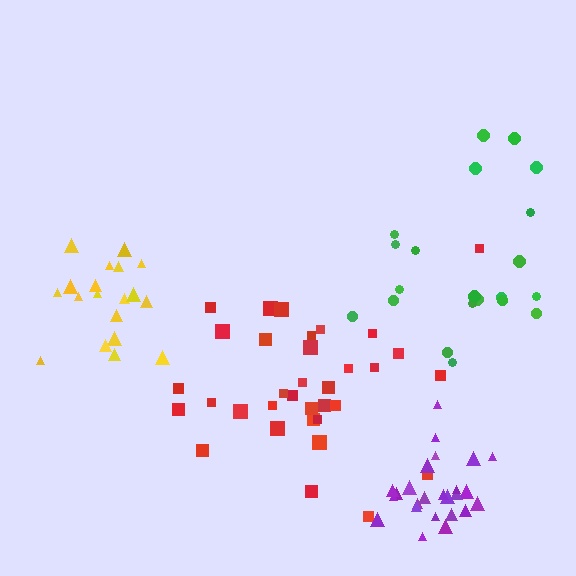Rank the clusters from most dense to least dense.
purple, yellow, red, green.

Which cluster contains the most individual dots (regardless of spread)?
Red (34).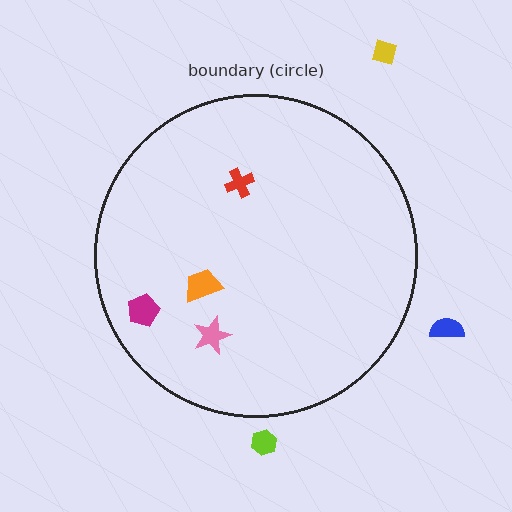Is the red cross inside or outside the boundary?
Inside.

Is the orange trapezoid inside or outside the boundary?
Inside.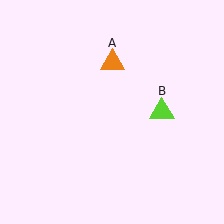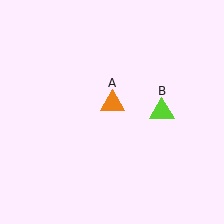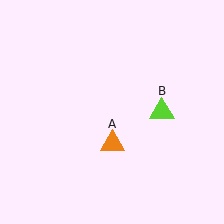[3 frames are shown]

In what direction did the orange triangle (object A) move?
The orange triangle (object A) moved down.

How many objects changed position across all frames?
1 object changed position: orange triangle (object A).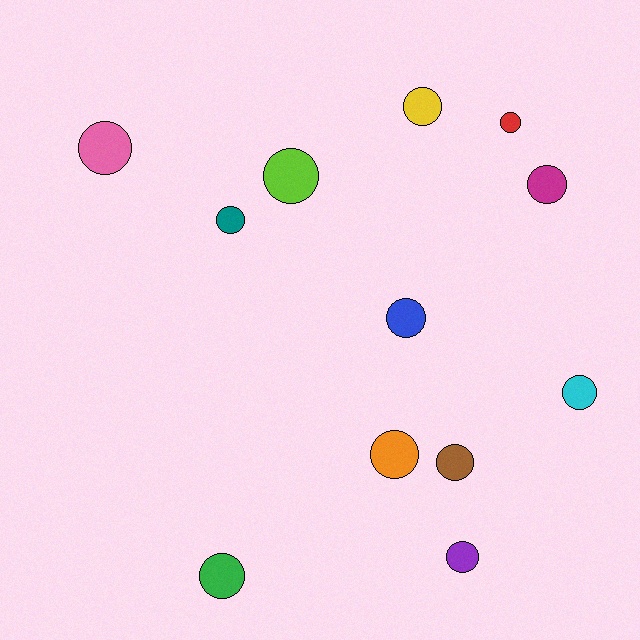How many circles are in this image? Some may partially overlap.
There are 12 circles.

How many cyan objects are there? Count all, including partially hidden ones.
There is 1 cyan object.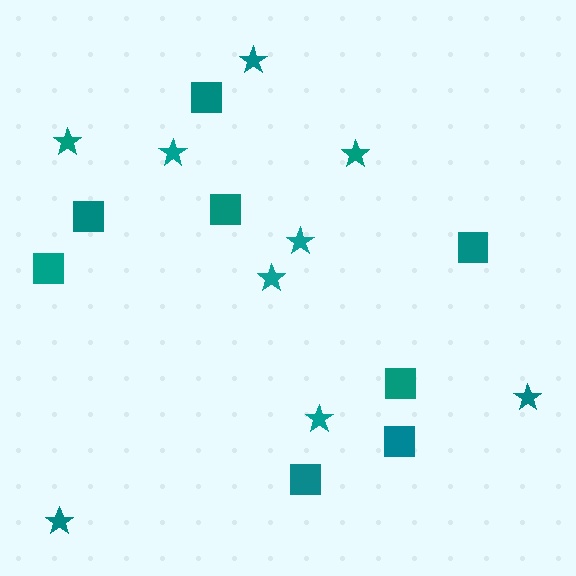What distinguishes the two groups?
There are 2 groups: one group of squares (8) and one group of stars (9).